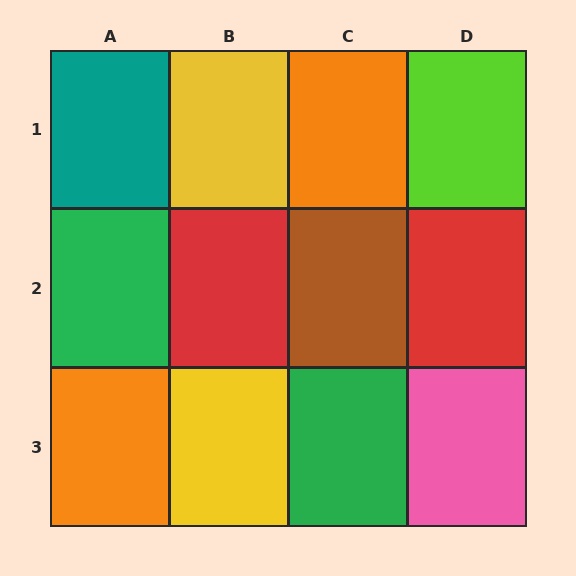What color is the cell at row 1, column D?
Lime.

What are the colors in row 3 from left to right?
Orange, yellow, green, pink.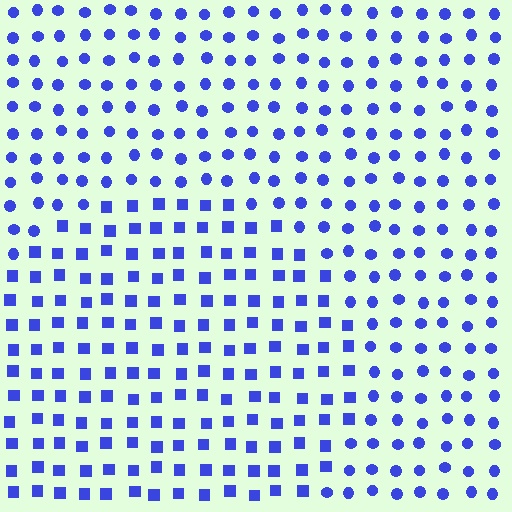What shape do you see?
I see a circle.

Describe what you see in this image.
The image is filled with small blue elements arranged in a uniform grid. A circle-shaped region contains squares, while the surrounding area contains circles. The boundary is defined purely by the change in element shape.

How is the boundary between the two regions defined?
The boundary is defined by a change in element shape: squares inside vs. circles outside. All elements share the same color and spacing.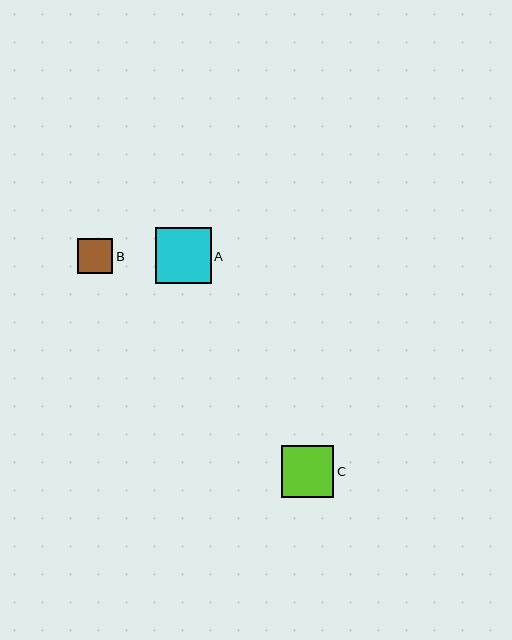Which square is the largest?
Square A is the largest with a size of approximately 56 pixels.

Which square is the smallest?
Square B is the smallest with a size of approximately 35 pixels.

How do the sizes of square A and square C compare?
Square A and square C are approximately the same size.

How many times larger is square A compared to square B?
Square A is approximately 1.6 times the size of square B.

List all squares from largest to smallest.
From largest to smallest: A, C, B.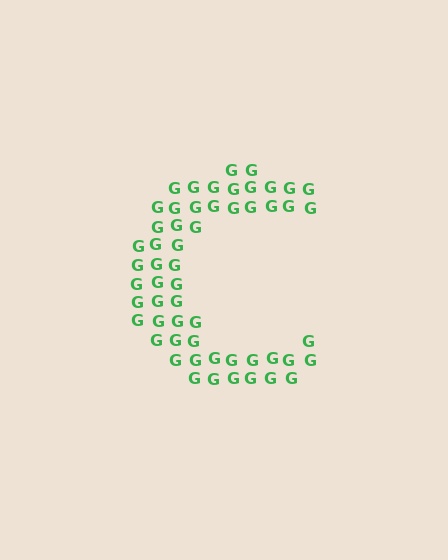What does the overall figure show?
The overall figure shows the letter C.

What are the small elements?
The small elements are letter G's.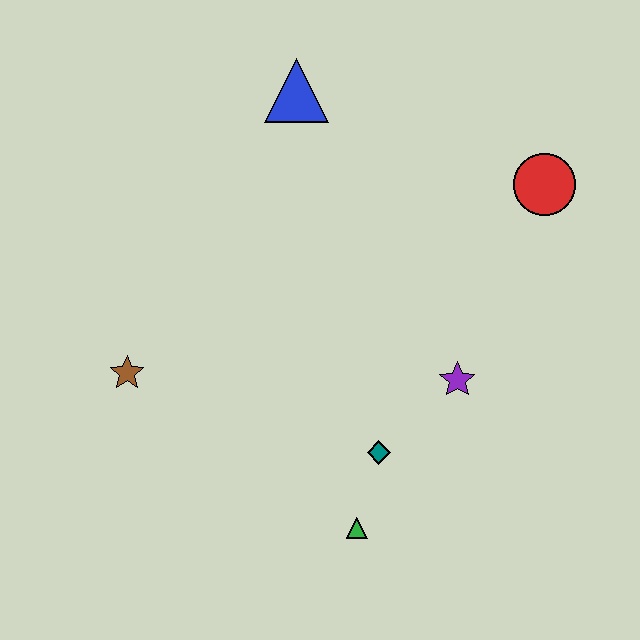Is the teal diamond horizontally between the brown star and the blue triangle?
No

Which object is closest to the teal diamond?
The green triangle is closest to the teal diamond.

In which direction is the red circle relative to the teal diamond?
The red circle is above the teal diamond.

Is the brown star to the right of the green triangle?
No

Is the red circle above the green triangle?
Yes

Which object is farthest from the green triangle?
The blue triangle is farthest from the green triangle.